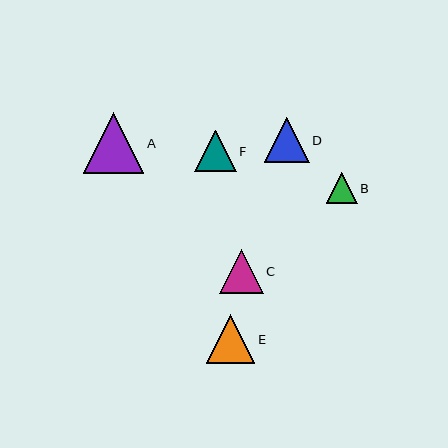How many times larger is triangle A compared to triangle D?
Triangle A is approximately 1.4 times the size of triangle D.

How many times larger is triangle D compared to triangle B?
Triangle D is approximately 1.4 times the size of triangle B.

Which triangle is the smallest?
Triangle B is the smallest with a size of approximately 31 pixels.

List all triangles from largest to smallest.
From largest to smallest: A, E, D, C, F, B.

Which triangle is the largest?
Triangle A is the largest with a size of approximately 61 pixels.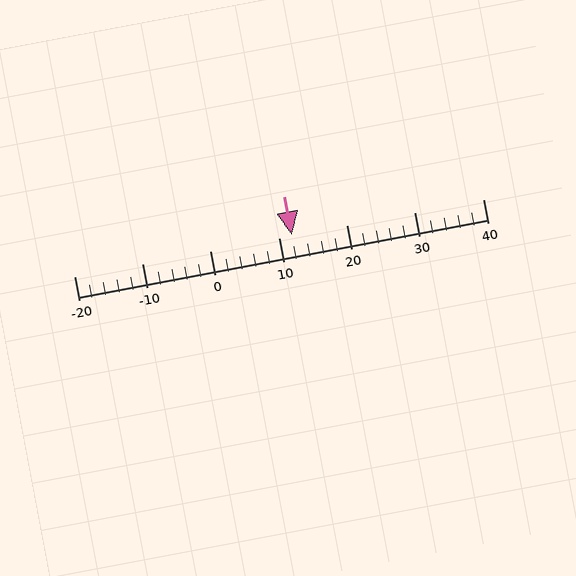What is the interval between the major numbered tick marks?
The major tick marks are spaced 10 units apart.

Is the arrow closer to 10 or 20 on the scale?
The arrow is closer to 10.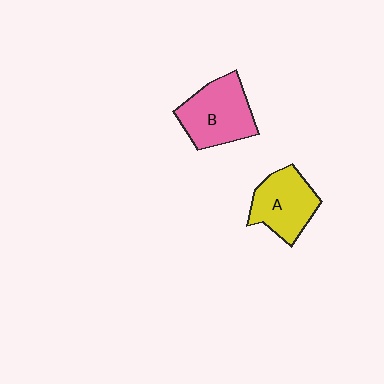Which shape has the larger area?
Shape B (pink).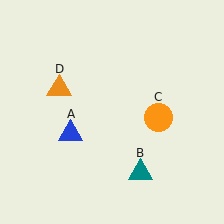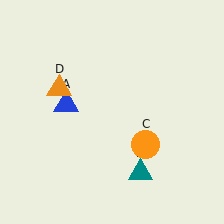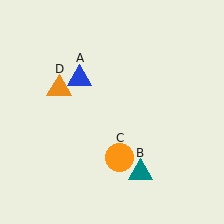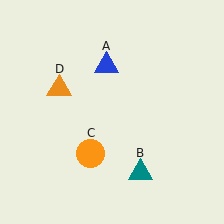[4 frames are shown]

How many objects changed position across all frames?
2 objects changed position: blue triangle (object A), orange circle (object C).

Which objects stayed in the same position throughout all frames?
Teal triangle (object B) and orange triangle (object D) remained stationary.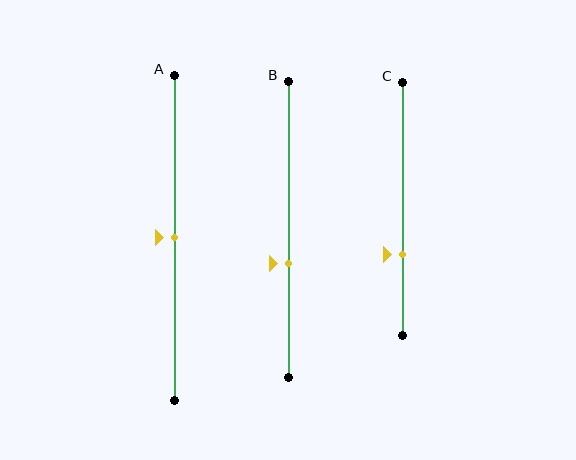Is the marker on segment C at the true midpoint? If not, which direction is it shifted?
No, the marker on segment C is shifted downward by about 18% of the segment length.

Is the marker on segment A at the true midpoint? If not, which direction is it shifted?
Yes, the marker on segment A is at the true midpoint.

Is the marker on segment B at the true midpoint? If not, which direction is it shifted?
No, the marker on segment B is shifted downward by about 11% of the segment length.